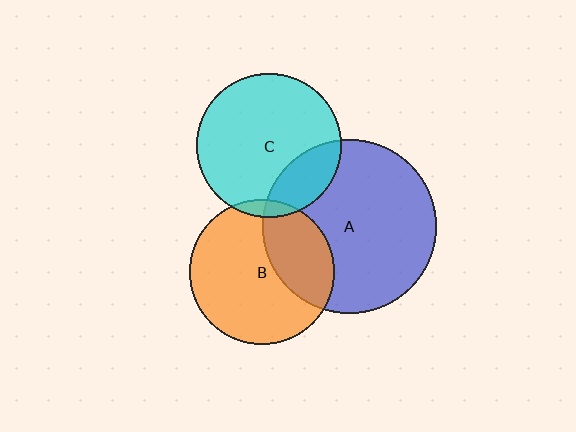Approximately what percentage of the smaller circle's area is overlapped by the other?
Approximately 30%.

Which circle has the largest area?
Circle A (blue).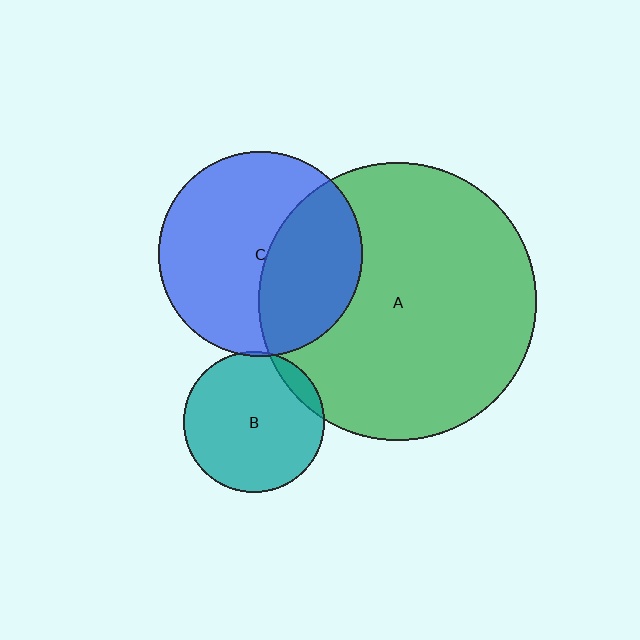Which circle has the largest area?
Circle A (green).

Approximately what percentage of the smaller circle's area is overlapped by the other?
Approximately 10%.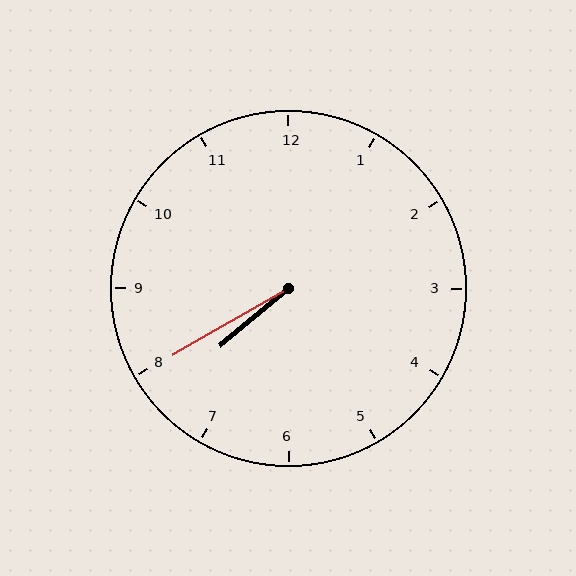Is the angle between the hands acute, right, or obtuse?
It is acute.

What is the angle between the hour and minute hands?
Approximately 10 degrees.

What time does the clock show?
7:40.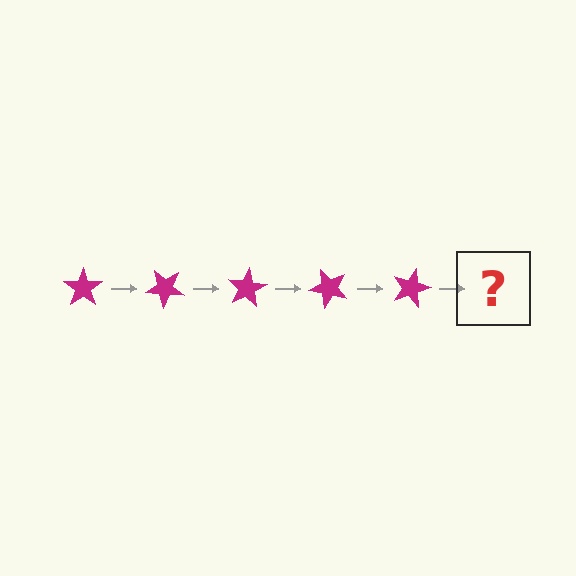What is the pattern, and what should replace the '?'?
The pattern is that the star rotates 40 degrees each step. The '?' should be a magenta star rotated 200 degrees.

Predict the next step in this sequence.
The next step is a magenta star rotated 200 degrees.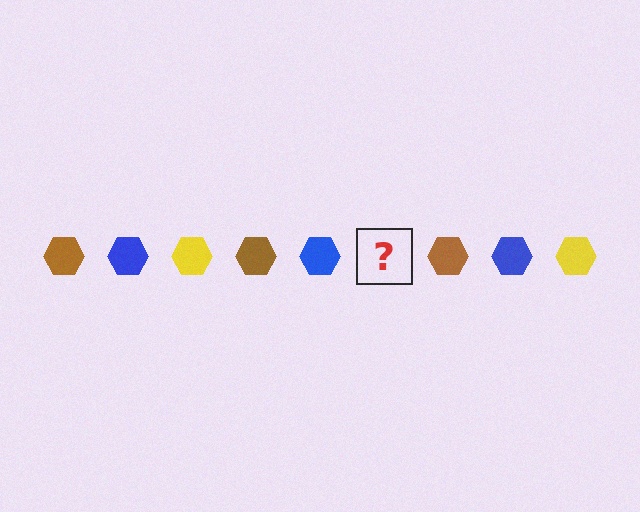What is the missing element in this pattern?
The missing element is a yellow hexagon.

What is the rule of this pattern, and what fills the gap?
The rule is that the pattern cycles through brown, blue, yellow hexagons. The gap should be filled with a yellow hexagon.